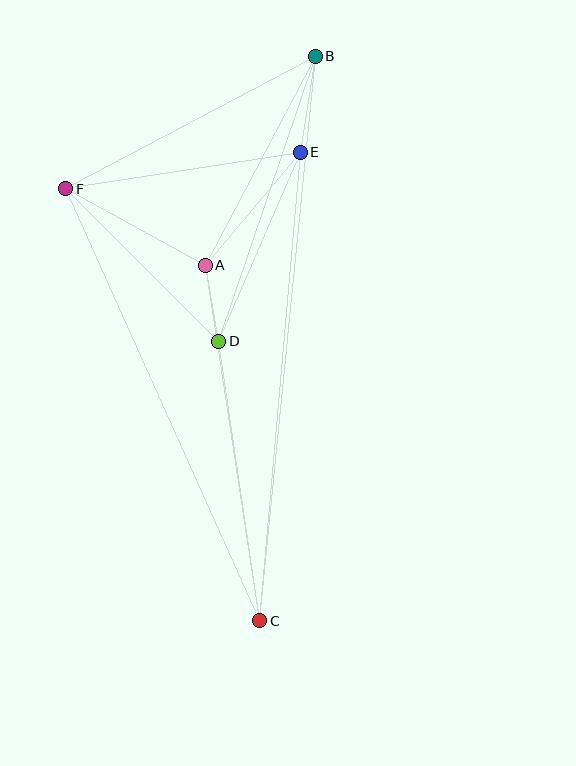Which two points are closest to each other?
Points A and D are closest to each other.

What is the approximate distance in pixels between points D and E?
The distance between D and E is approximately 206 pixels.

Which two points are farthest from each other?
Points B and C are farthest from each other.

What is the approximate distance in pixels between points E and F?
The distance between E and F is approximately 238 pixels.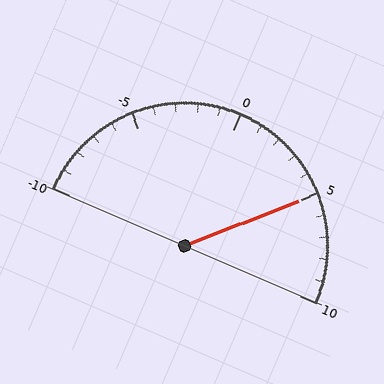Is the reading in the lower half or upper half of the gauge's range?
The reading is in the upper half of the range (-10 to 10).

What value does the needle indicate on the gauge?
The needle indicates approximately 5.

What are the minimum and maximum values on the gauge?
The gauge ranges from -10 to 10.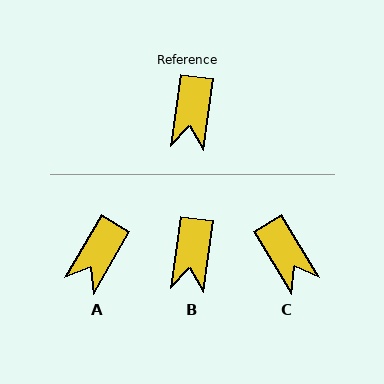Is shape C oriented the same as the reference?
No, it is off by about 39 degrees.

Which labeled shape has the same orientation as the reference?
B.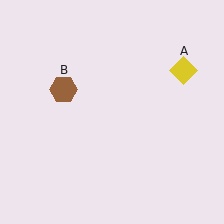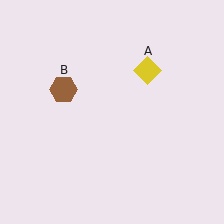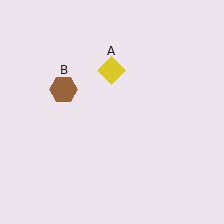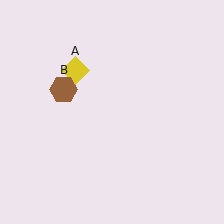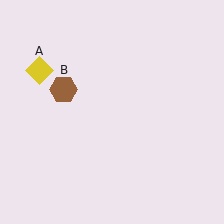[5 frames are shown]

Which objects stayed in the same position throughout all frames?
Brown hexagon (object B) remained stationary.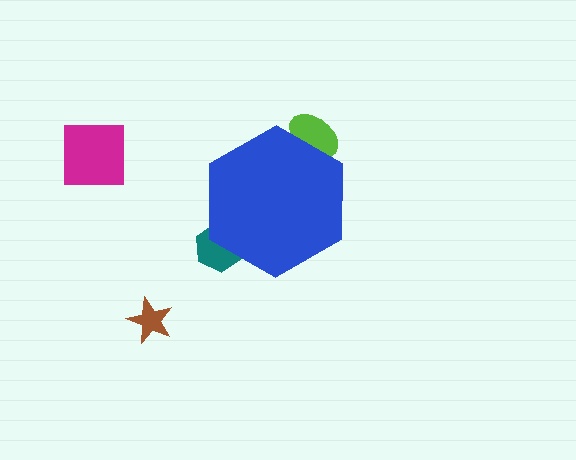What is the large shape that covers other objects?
A blue hexagon.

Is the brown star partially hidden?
No, the brown star is fully visible.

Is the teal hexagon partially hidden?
Yes, the teal hexagon is partially hidden behind the blue hexagon.